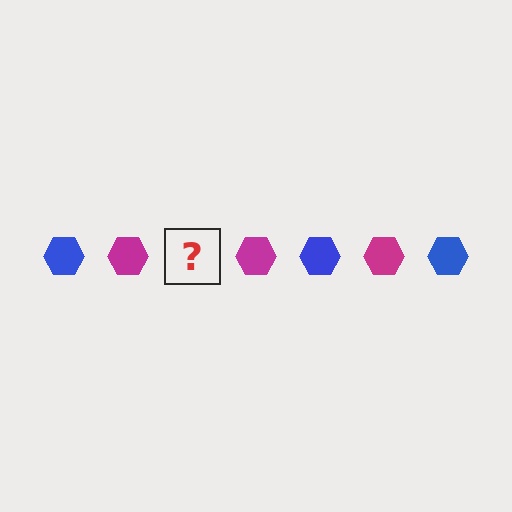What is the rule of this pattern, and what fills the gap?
The rule is that the pattern cycles through blue, magenta hexagons. The gap should be filled with a blue hexagon.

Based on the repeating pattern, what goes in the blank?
The blank should be a blue hexagon.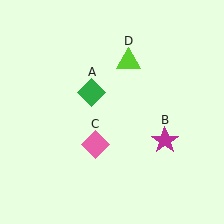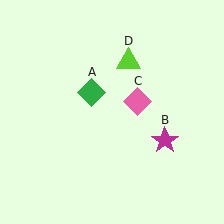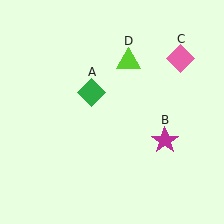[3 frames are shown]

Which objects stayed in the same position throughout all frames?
Green diamond (object A) and magenta star (object B) and lime triangle (object D) remained stationary.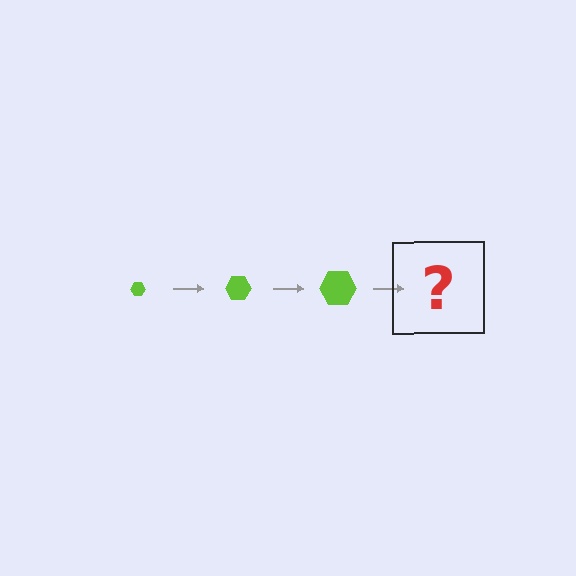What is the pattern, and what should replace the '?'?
The pattern is that the hexagon gets progressively larger each step. The '?' should be a lime hexagon, larger than the previous one.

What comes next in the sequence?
The next element should be a lime hexagon, larger than the previous one.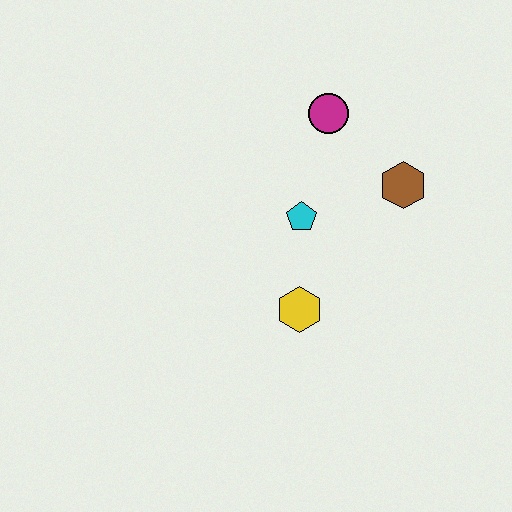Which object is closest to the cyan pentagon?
The yellow hexagon is closest to the cyan pentagon.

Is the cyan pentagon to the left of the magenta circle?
Yes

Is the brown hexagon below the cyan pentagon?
No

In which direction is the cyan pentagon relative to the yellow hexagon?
The cyan pentagon is above the yellow hexagon.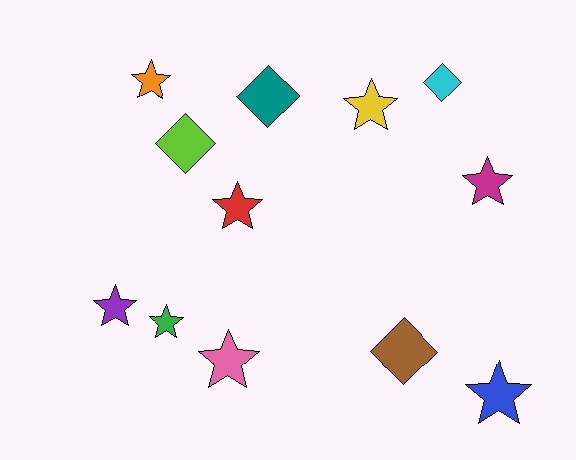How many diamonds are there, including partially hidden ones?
There are 4 diamonds.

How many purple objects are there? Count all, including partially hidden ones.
There is 1 purple object.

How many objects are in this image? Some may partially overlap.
There are 12 objects.